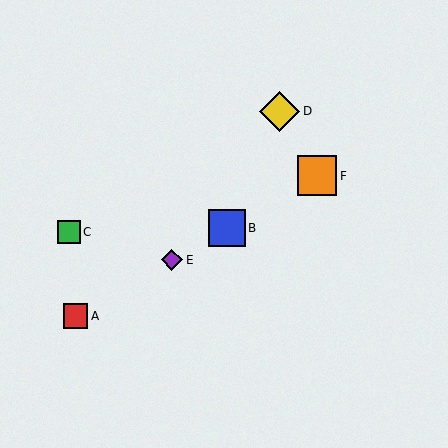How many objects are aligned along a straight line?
4 objects (A, B, E, F) are aligned along a straight line.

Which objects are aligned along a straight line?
Objects A, B, E, F are aligned along a straight line.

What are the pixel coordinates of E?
Object E is at (172, 260).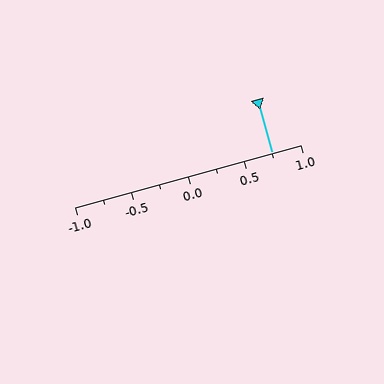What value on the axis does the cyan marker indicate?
The marker indicates approximately 0.75.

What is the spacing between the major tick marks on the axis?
The major ticks are spaced 0.5 apart.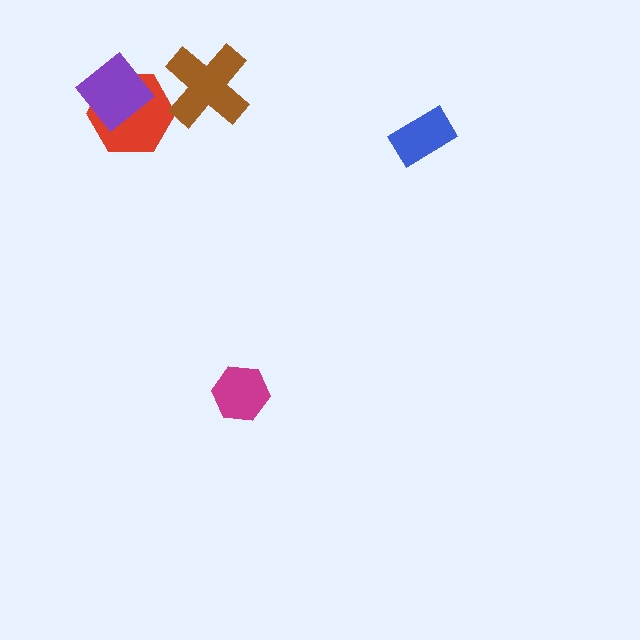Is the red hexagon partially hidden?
Yes, it is partially covered by another shape.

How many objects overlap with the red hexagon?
1 object overlaps with the red hexagon.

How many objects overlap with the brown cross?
0 objects overlap with the brown cross.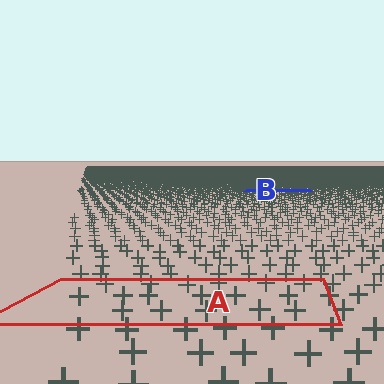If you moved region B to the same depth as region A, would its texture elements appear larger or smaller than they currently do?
They would appear larger. At a closer depth, the same texture elements are projected at a bigger on-screen size.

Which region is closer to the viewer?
Region A is closer. The texture elements there are larger and more spread out.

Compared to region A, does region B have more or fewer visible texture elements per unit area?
Region B has more texture elements per unit area — they are packed more densely because it is farther away.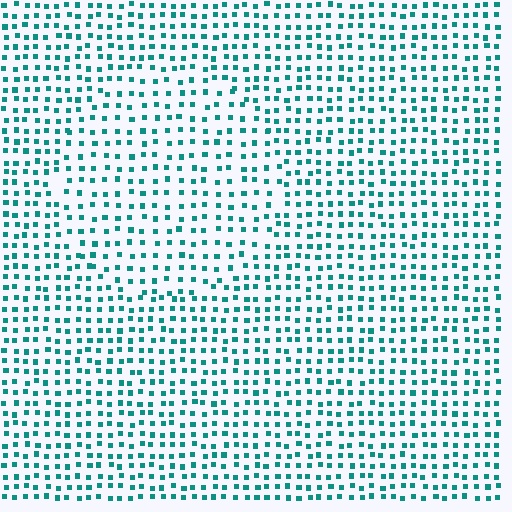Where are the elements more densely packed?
The elements are more densely packed outside the circle boundary.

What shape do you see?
I see a circle.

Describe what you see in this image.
The image contains small teal elements arranged at two different densities. A circle-shaped region is visible where the elements are less densely packed than the surrounding area.